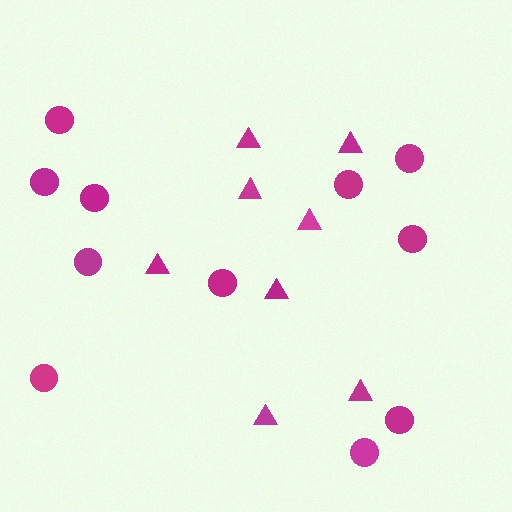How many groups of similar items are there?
There are 2 groups: one group of circles (11) and one group of triangles (8).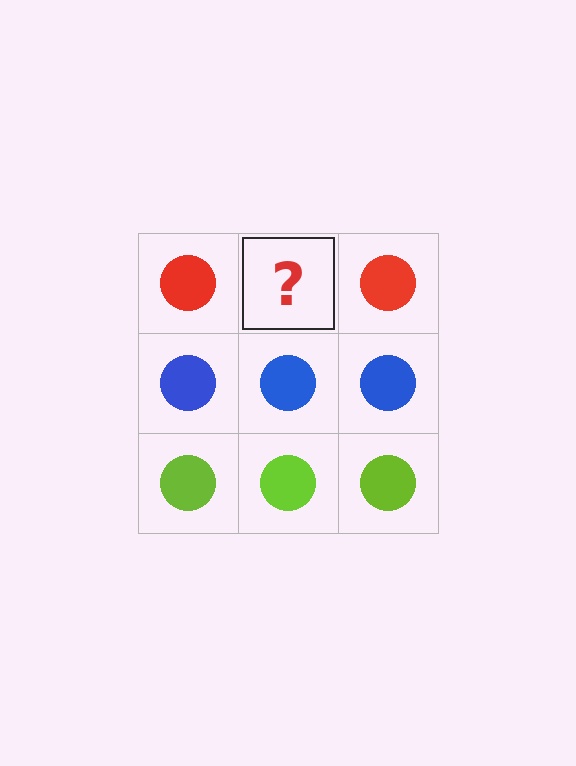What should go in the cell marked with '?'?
The missing cell should contain a red circle.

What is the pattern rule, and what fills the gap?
The rule is that each row has a consistent color. The gap should be filled with a red circle.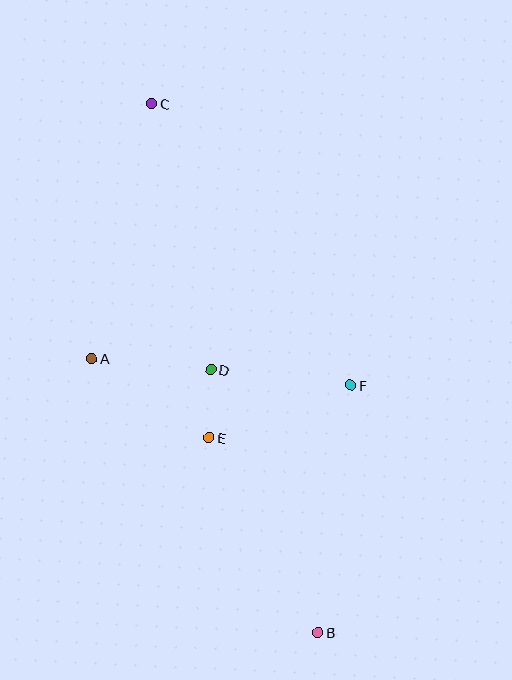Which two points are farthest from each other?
Points B and C are farthest from each other.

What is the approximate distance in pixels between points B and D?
The distance between B and D is approximately 284 pixels.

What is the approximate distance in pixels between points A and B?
The distance between A and B is approximately 356 pixels.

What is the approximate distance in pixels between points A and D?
The distance between A and D is approximately 120 pixels.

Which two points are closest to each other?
Points D and E are closest to each other.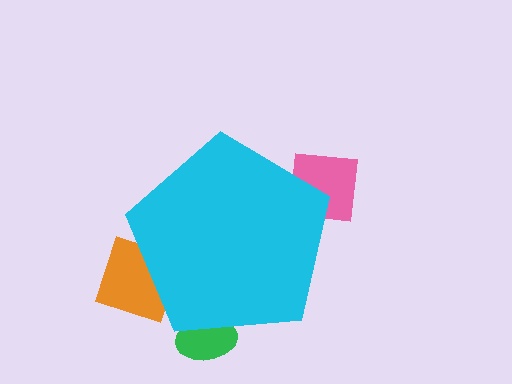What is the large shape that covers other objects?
A cyan pentagon.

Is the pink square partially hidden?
Yes, the pink square is partially hidden behind the cyan pentagon.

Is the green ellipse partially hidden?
Yes, the green ellipse is partially hidden behind the cyan pentagon.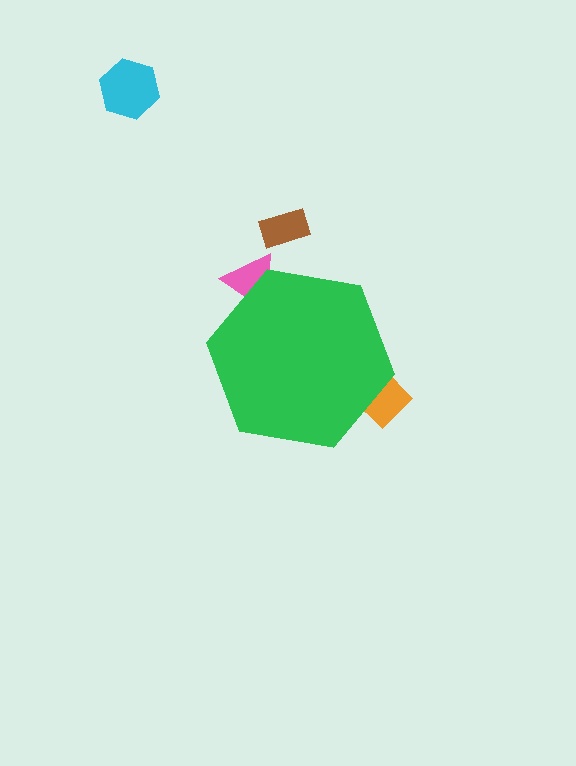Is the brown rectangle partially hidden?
No, the brown rectangle is fully visible.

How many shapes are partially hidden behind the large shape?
2 shapes are partially hidden.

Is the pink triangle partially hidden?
Yes, the pink triangle is partially hidden behind the green hexagon.